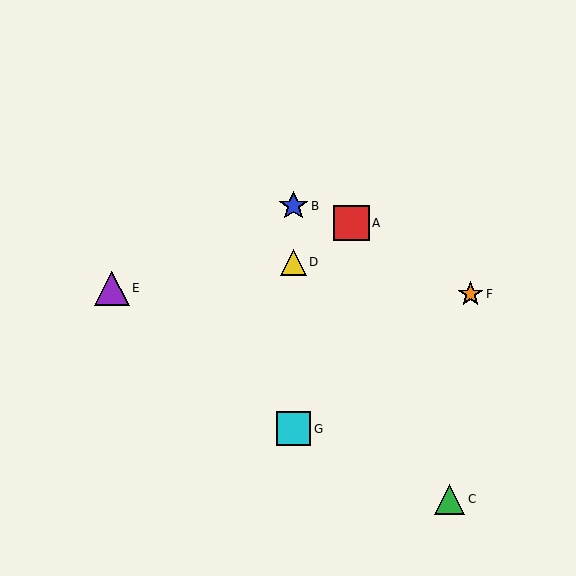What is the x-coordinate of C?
Object C is at x≈450.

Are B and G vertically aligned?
Yes, both are at x≈293.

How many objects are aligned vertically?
3 objects (B, D, G) are aligned vertically.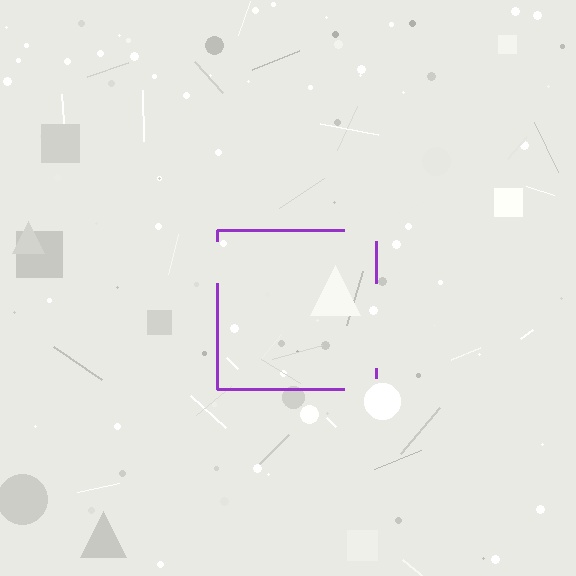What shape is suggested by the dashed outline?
The dashed outline suggests a square.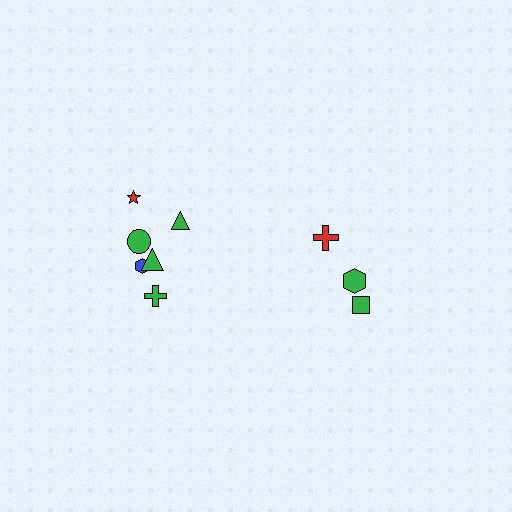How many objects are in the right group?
There are 3 objects.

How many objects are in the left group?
There are 6 objects.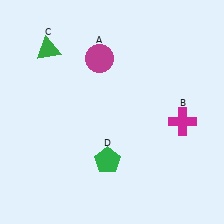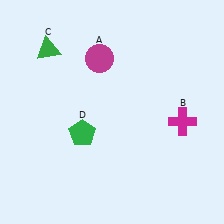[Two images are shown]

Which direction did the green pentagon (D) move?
The green pentagon (D) moved up.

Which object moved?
The green pentagon (D) moved up.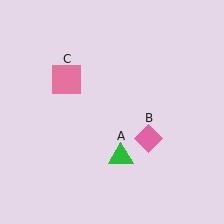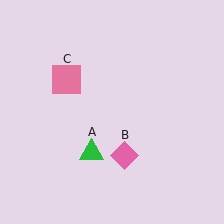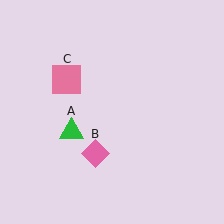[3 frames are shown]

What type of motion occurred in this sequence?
The green triangle (object A), pink diamond (object B) rotated clockwise around the center of the scene.